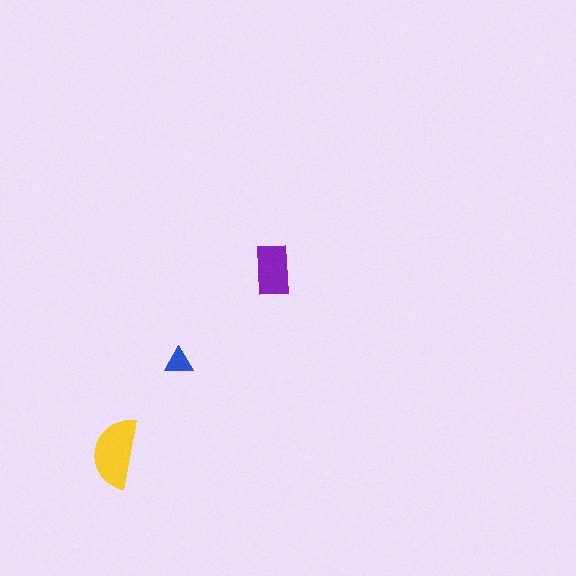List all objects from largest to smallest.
The yellow semicircle, the purple rectangle, the blue triangle.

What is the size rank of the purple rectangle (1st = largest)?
2nd.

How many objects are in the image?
There are 3 objects in the image.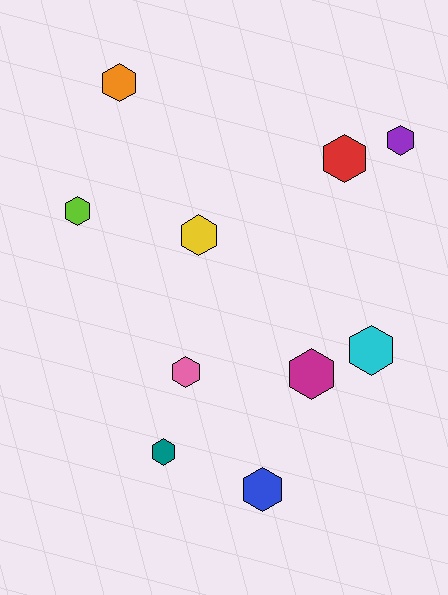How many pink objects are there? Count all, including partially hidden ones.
There is 1 pink object.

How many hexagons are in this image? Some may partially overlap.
There are 10 hexagons.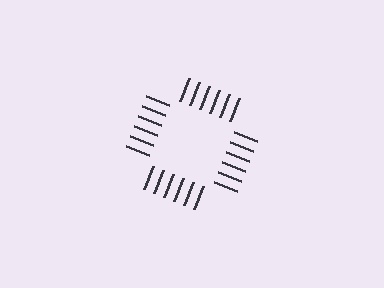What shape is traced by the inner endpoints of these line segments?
An illusory square — the line segments terminate on its edges but no continuous stroke is drawn.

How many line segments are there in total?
24 — 6 along each of the 4 edges.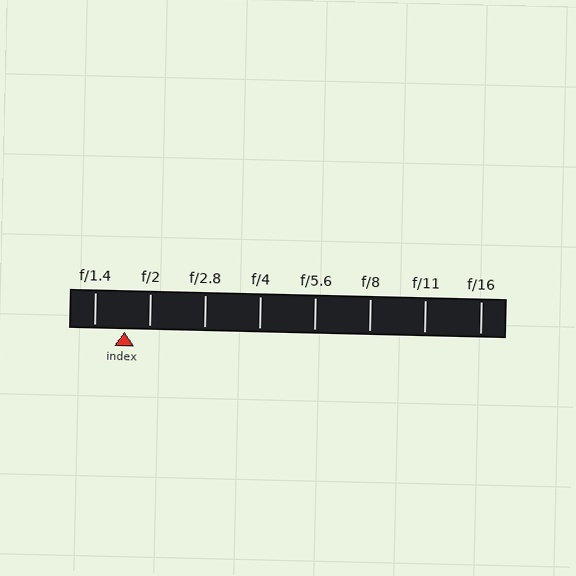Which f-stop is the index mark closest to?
The index mark is closest to f/2.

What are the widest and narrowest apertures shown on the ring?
The widest aperture shown is f/1.4 and the narrowest is f/16.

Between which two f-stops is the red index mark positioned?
The index mark is between f/1.4 and f/2.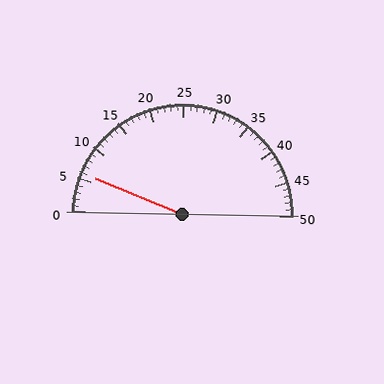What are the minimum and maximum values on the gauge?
The gauge ranges from 0 to 50.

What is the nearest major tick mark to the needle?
The nearest major tick mark is 5.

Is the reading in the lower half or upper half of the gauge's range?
The reading is in the lower half of the range (0 to 50).